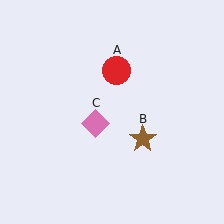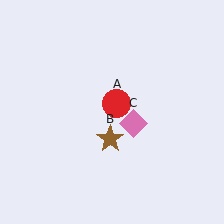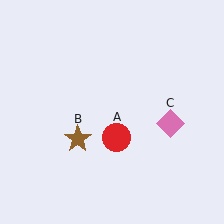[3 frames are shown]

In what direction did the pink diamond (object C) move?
The pink diamond (object C) moved right.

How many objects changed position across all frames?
3 objects changed position: red circle (object A), brown star (object B), pink diamond (object C).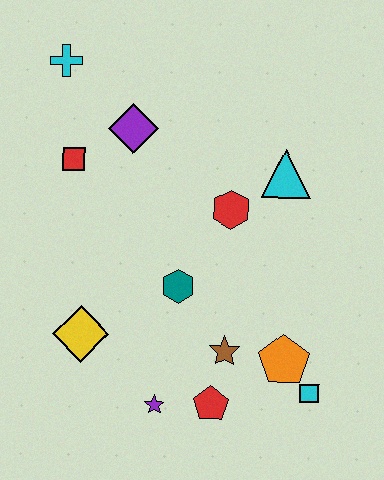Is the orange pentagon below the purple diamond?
Yes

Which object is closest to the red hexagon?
The cyan triangle is closest to the red hexagon.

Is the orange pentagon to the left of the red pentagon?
No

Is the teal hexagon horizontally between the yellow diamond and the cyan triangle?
Yes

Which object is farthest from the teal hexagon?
The cyan cross is farthest from the teal hexagon.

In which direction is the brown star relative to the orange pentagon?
The brown star is to the left of the orange pentagon.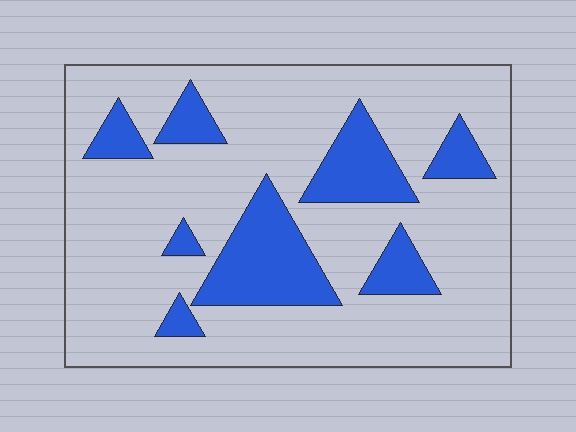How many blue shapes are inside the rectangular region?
8.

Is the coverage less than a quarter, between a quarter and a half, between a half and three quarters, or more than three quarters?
Less than a quarter.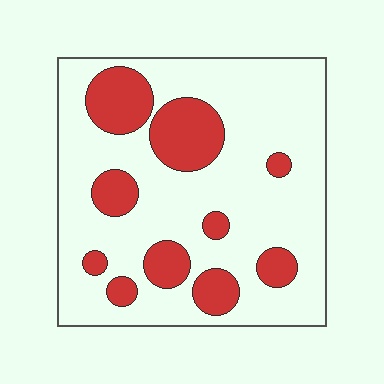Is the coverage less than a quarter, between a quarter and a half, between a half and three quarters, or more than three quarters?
Less than a quarter.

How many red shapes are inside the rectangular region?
10.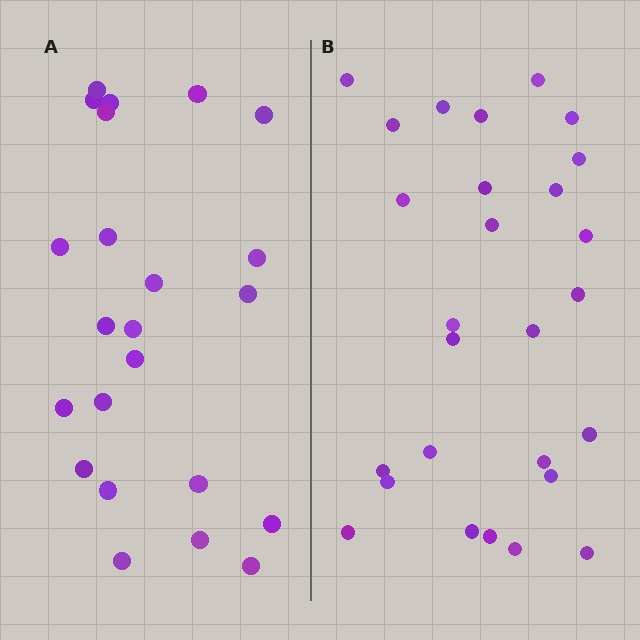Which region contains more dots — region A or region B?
Region B (the right region) has more dots.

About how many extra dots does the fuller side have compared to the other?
Region B has about 4 more dots than region A.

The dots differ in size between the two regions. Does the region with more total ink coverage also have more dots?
No. Region A has more total ink coverage because its dots are larger, but region B actually contains more individual dots. Total area can be misleading — the number of items is what matters here.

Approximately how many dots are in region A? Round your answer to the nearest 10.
About 20 dots. (The exact count is 23, which rounds to 20.)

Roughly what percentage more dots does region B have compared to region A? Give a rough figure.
About 15% more.